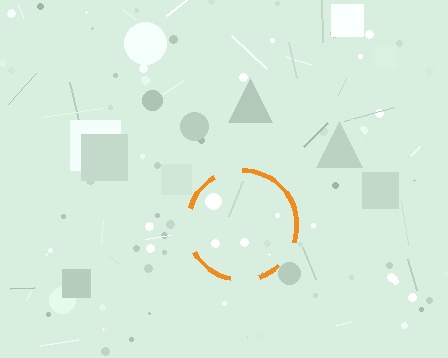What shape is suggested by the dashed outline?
The dashed outline suggests a circle.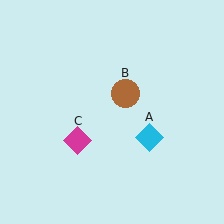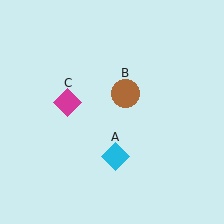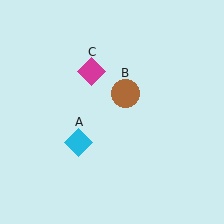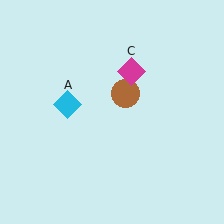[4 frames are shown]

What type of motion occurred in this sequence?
The cyan diamond (object A), magenta diamond (object C) rotated clockwise around the center of the scene.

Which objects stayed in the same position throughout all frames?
Brown circle (object B) remained stationary.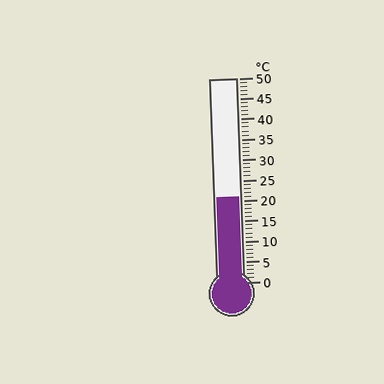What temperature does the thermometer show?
The thermometer shows approximately 21°C.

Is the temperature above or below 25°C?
The temperature is below 25°C.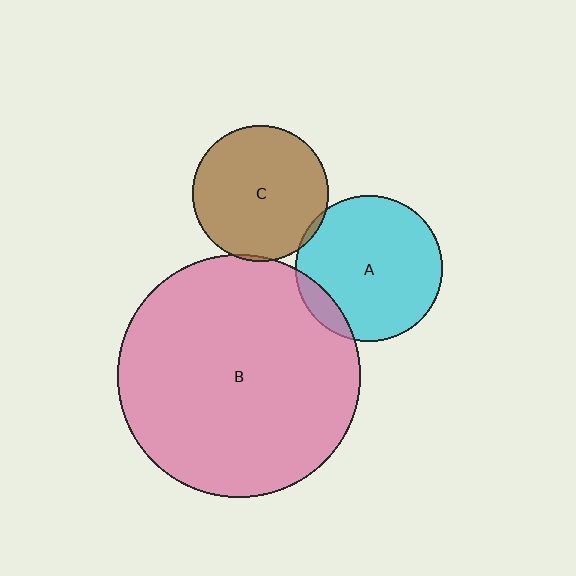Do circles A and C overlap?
Yes.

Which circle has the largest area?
Circle B (pink).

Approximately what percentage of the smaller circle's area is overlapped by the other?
Approximately 5%.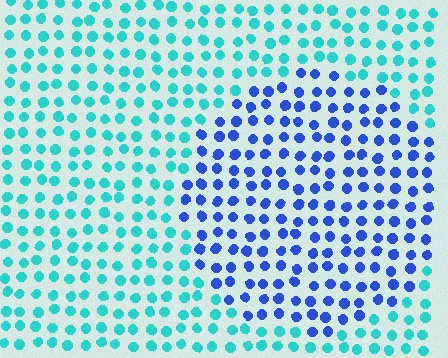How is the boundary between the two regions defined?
The boundary is defined purely by a slight shift in hue (about 49 degrees). Spacing, size, and orientation are identical on both sides.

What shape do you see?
I see a circle.